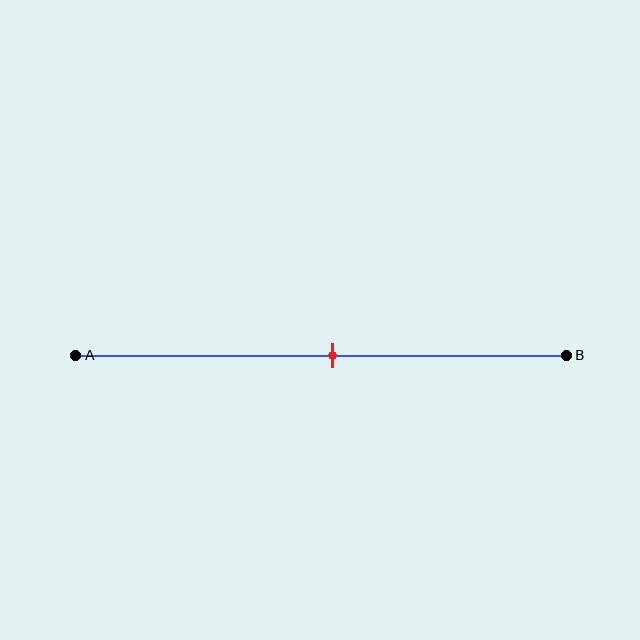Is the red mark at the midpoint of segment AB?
Yes, the mark is approximately at the midpoint.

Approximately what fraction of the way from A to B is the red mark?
The red mark is approximately 50% of the way from A to B.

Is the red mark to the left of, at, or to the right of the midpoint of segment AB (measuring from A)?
The red mark is approximately at the midpoint of segment AB.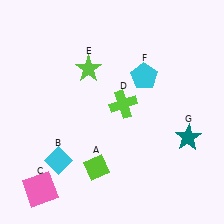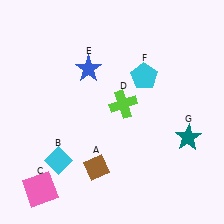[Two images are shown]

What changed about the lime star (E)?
In Image 1, E is lime. In Image 2, it changed to blue.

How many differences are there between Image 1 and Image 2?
There are 2 differences between the two images.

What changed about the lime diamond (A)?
In Image 1, A is lime. In Image 2, it changed to brown.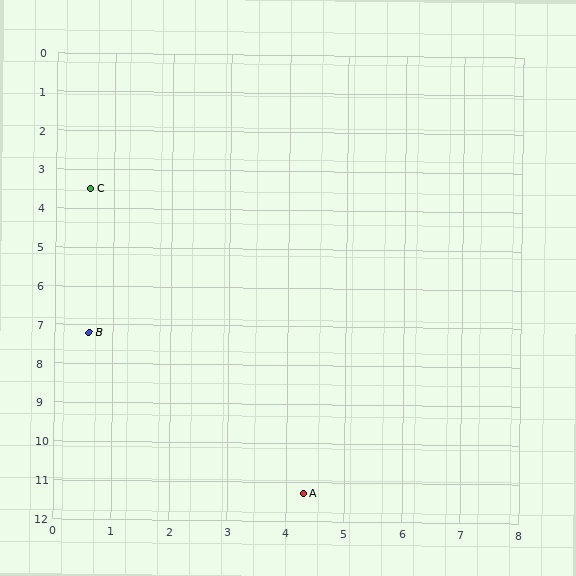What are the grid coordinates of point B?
Point B is at approximately (0.6, 7.2).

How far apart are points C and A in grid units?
Points C and A are about 8.6 grid units apart.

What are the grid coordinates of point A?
Point A is at approximately (4.3, 11.3).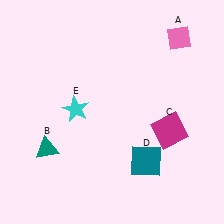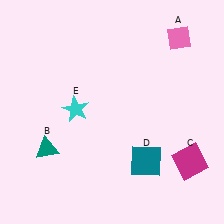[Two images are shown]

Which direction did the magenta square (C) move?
The magenta square (C) moved down.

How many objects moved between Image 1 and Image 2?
1 object moved between the two images.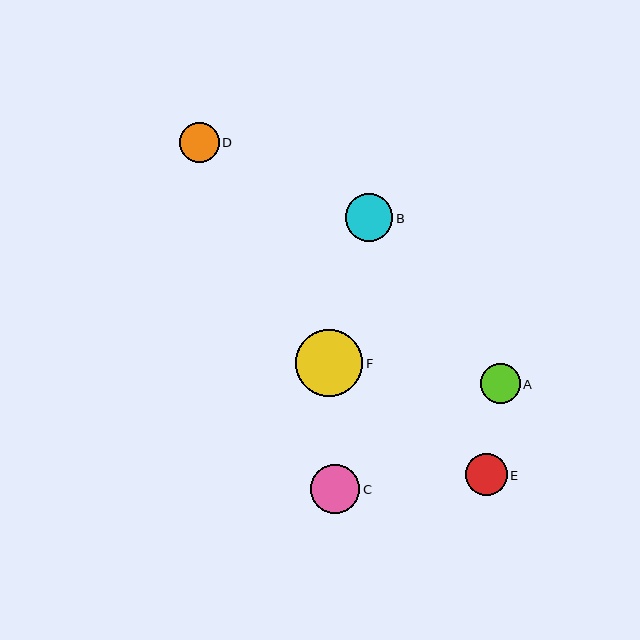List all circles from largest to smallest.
From largest to smallest: F, C, B, E, A, D.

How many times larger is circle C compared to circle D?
Circle C is approximately 1.3 times the size of circle D.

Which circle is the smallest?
Circle D is the smallest with a size of approximately 39 pixels.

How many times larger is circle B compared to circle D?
Circle B is approximately 1.2 times the size of circle D.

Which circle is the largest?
Circle F is the largest with a size of approximately 67 pixels.